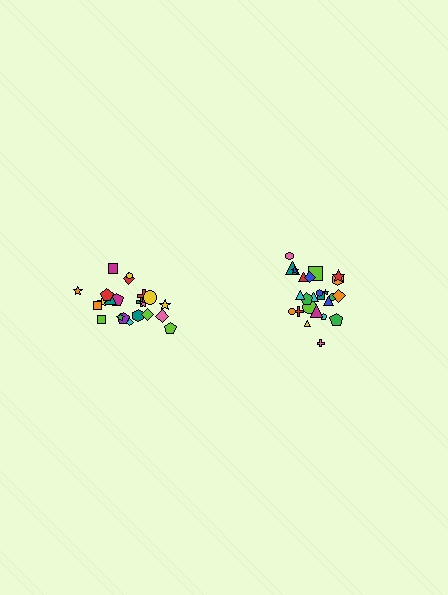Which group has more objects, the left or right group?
The right group.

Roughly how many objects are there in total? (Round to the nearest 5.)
Roughly 45 objects in total.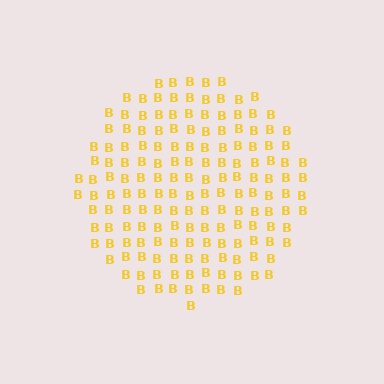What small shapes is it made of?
It is made of small letter B's.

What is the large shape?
The large shape is a circle.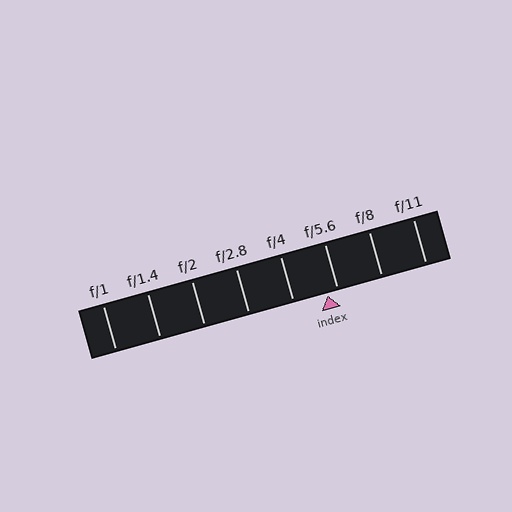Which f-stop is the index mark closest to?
The index mark is closest to f/5.6.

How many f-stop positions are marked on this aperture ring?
There are 8 f-stop positions marked.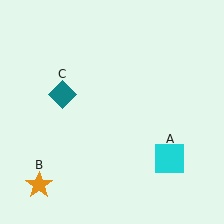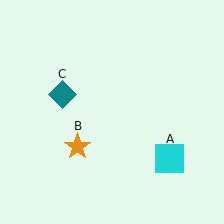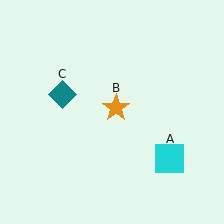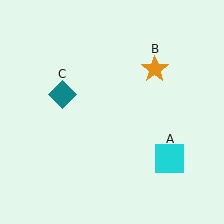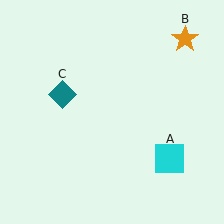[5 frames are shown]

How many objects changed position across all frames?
1 object changed position: orange star (object B).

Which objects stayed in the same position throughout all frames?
Cyan square (object A) and teal diamond (object C) remained stationary.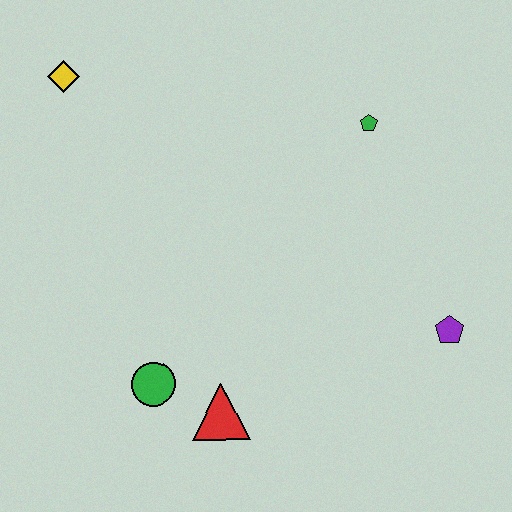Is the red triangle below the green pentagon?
Yes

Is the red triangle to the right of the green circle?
Yes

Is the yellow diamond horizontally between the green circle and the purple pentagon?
No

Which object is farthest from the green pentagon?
The green circle is farthest from the green pentagon.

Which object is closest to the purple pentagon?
The green pentagon is closest to the purple pentagon.